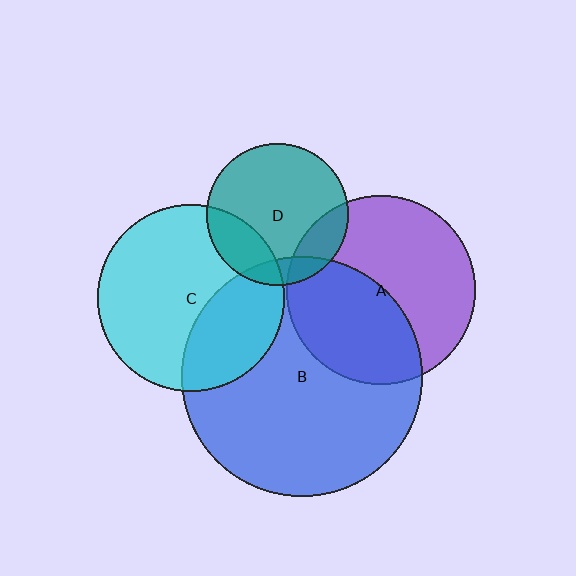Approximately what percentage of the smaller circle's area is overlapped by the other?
Approximately 10%.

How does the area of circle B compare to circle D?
Approximately 2.9 times.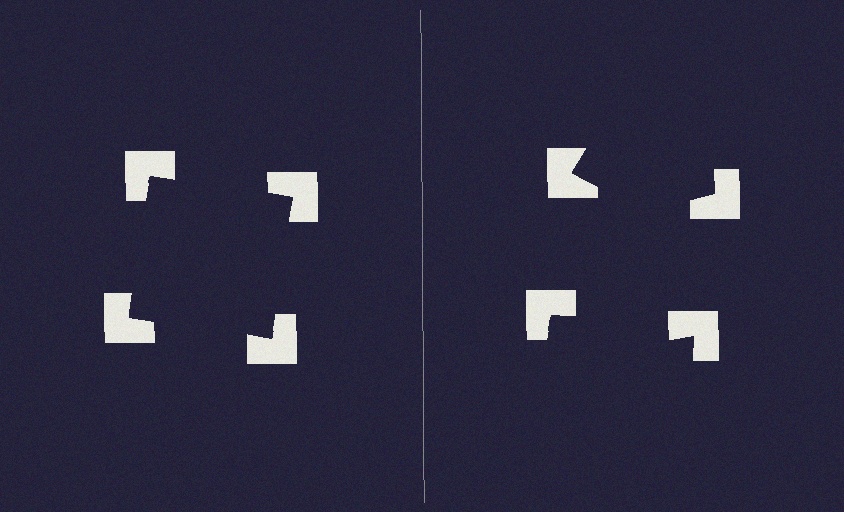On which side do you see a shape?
An illusory square appears on the left side. On the right side the wedge cuts are rotated, so no coherent shape forms.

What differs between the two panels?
The notched squares are positioned identically on both sides; only the wedge orientations differ. On the left they align to a square; on the right they are misaligned.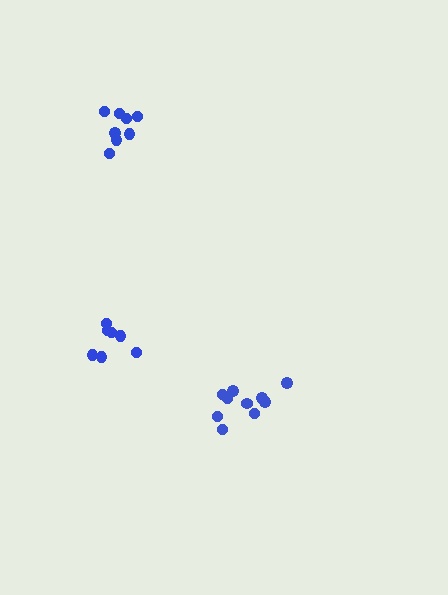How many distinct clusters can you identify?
There are 3 distinct clusters.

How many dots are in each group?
Group 1: 10 dots, Group 2: 7 dots, Group 3: 8 dots (25 total).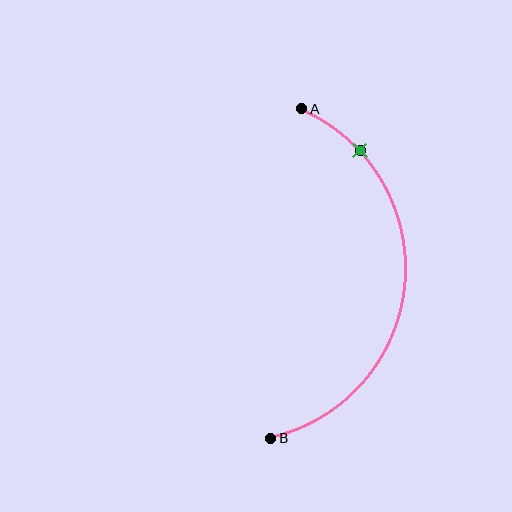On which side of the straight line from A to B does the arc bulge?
The arc bulges to the right of the straight line connecting A and B.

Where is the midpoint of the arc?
The arc midpoint is the point on the curve farthest from the straight line joining A and B. It sits to the right of that line.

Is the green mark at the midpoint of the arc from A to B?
No. The green mark lies on the arc but is closer to endpoint A. The arc midpoint would be at the point on the curve equidistant along the arc from both A and B.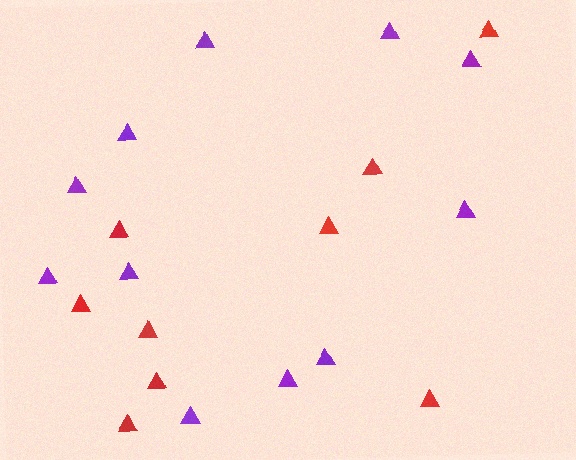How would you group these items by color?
There are 2 groups: one group of purple triangles (11) and one group of red triangles (9).